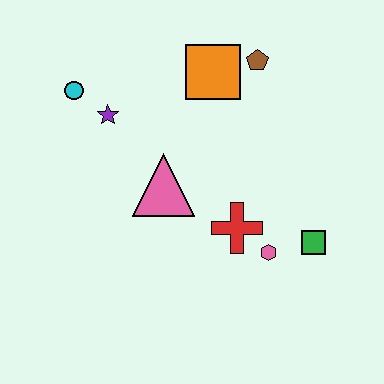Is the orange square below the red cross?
No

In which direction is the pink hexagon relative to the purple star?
The pink hexagon is to the right of the purple star.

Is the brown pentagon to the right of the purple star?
Yes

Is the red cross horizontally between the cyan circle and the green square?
Yes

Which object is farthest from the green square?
The cyan circle is farthest from the green square.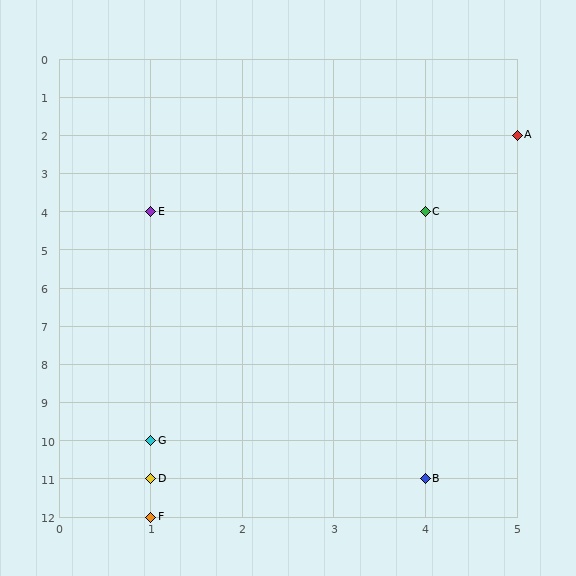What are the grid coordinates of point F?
Point F is at grid coordinates (1, 12).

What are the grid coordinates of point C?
Point C is at grid coordinates (4, 4).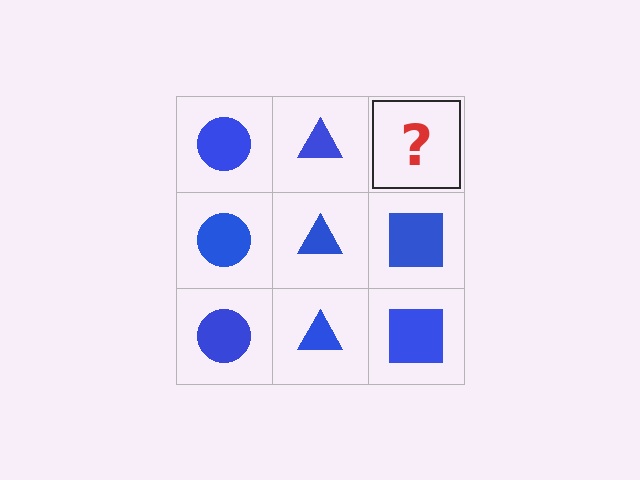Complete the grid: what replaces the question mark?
The question mark should be replaced with a blue square.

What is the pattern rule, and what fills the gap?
The rule is that each column has a consistent shape. The gap should be filled with a blue square.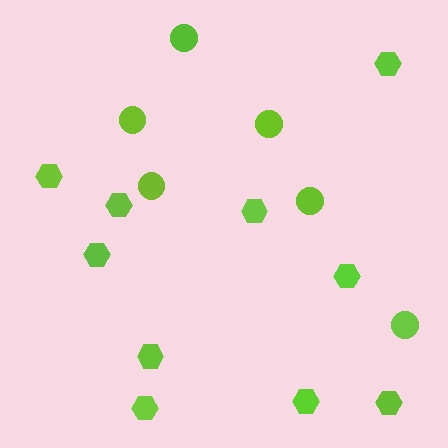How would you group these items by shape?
There are 2 groups: one group of hexagons (10) and one group of circles (6).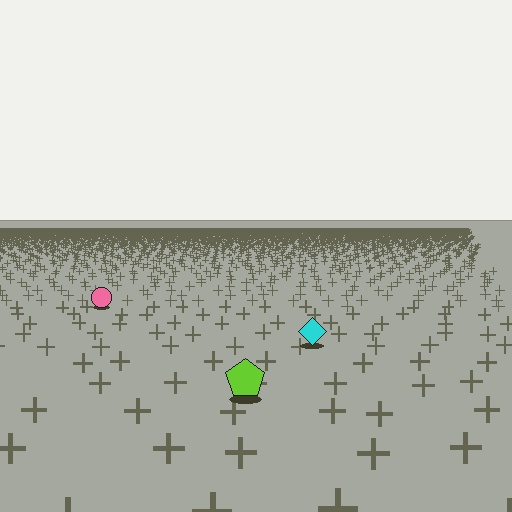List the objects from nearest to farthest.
From nearest to farthest: the lime pentagon, the cyan diamond, the pink circle.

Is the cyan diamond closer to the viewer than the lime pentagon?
No. The lime pentagon is closer — you can tell from the texture gradient: the ground texture is coarser near it.